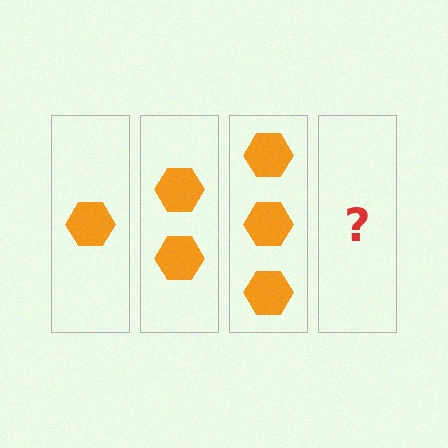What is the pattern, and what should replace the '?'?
The pattern is that each step adds one more hexagon. The '?' should be 4 hexagons.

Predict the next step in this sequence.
The next step is 4 hexagons.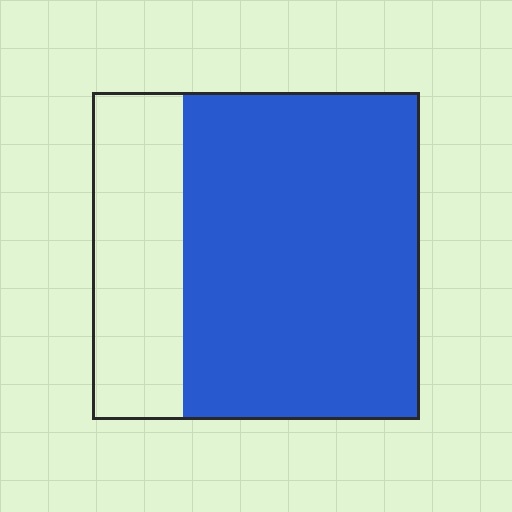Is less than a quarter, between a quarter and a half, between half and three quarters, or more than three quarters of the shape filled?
Between half and three quarters.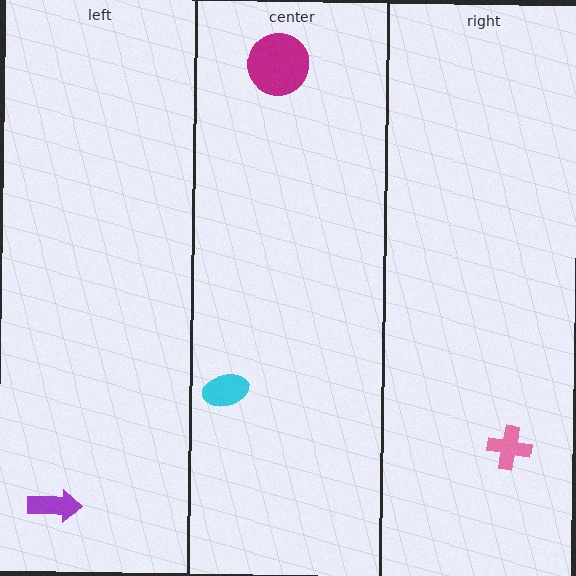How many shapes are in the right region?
1.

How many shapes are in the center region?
2.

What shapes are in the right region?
The pink cross.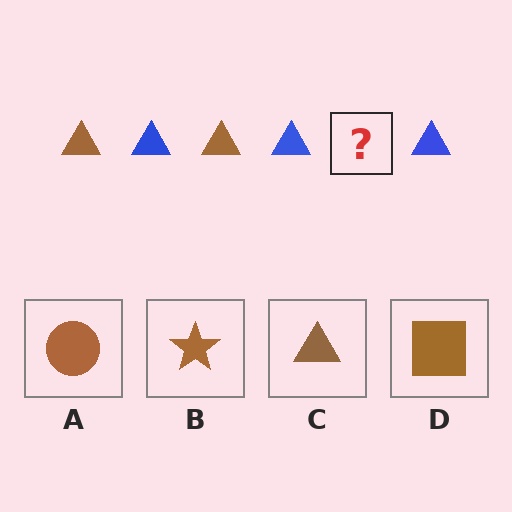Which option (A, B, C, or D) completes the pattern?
C.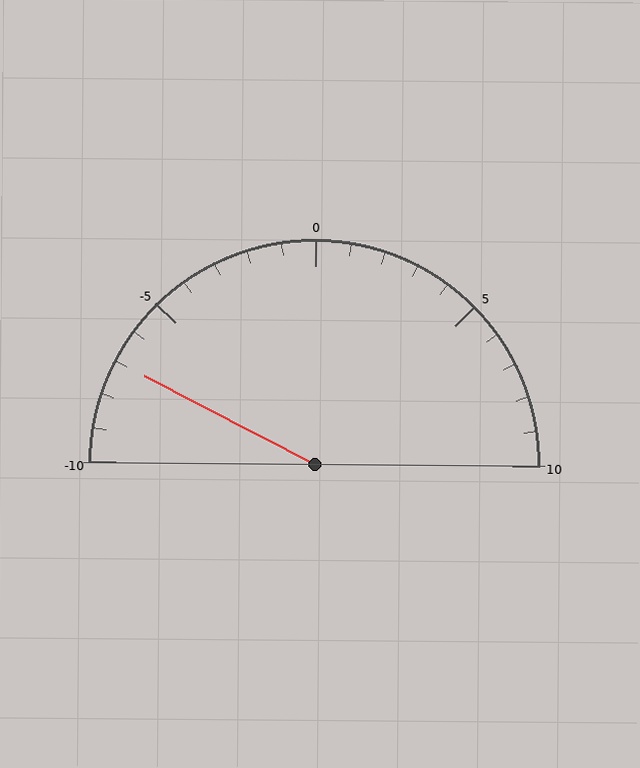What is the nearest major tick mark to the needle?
The nearest major tick mark is -5.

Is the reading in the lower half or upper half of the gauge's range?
The reading is in the lower half of the range (-10 to 10).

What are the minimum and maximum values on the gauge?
The gauge ranges from -10 to 10.